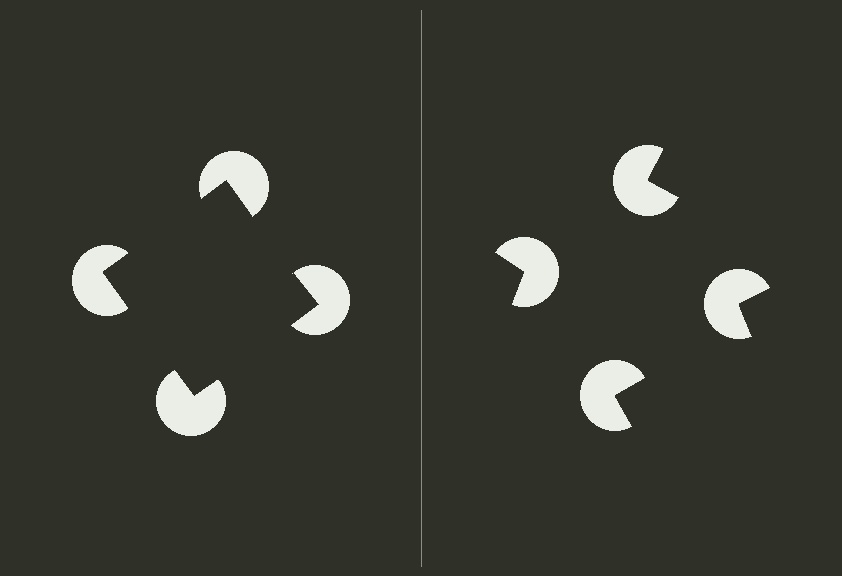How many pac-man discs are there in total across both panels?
8 — 4 on each side.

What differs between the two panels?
The pac-man discs are positioned identically on both sides; only the wedge orientations differ. On the left they align to a square; on the right they are misaligned.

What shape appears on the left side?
An illusory square.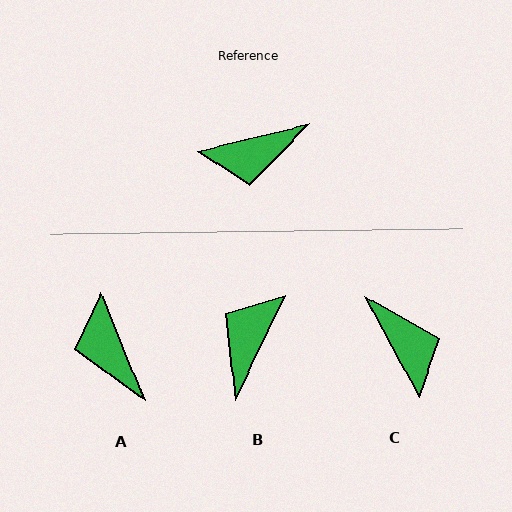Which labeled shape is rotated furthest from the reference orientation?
B, about 129 degrees away.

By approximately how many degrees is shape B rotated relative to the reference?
Approximately 129 degrees clockwise.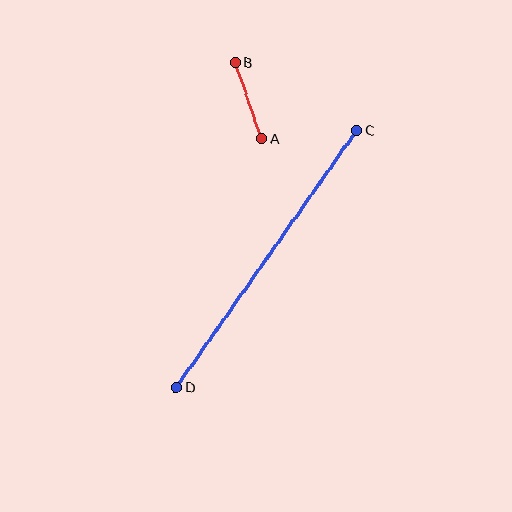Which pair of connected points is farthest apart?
Points C and D are farthest apart.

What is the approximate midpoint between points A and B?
The midpoint is at approximately (248, 100) pixels.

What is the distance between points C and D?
The distance is approximately 314 pixels.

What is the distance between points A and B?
The distance is approximately 81 pixels.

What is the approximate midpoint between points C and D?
The midpoint is at approximately (267, 259) pixels.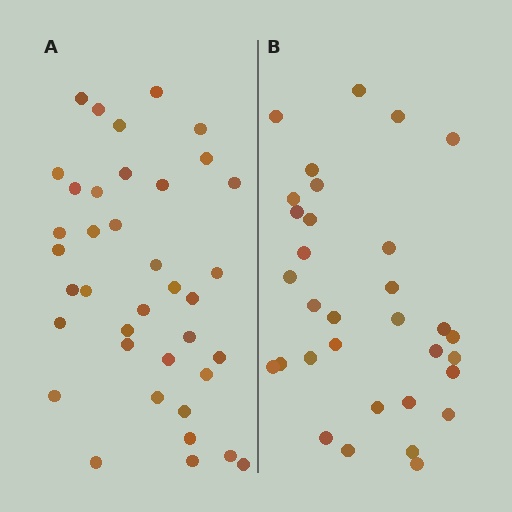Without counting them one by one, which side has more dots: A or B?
Region A (the left region) has more dots.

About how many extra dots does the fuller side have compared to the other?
Region A has about 6 more dots than region B.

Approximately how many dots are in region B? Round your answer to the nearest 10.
About 30 dots. (The exact count is 32, which rounds to 30.)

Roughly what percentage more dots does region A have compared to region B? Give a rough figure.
About 20% more.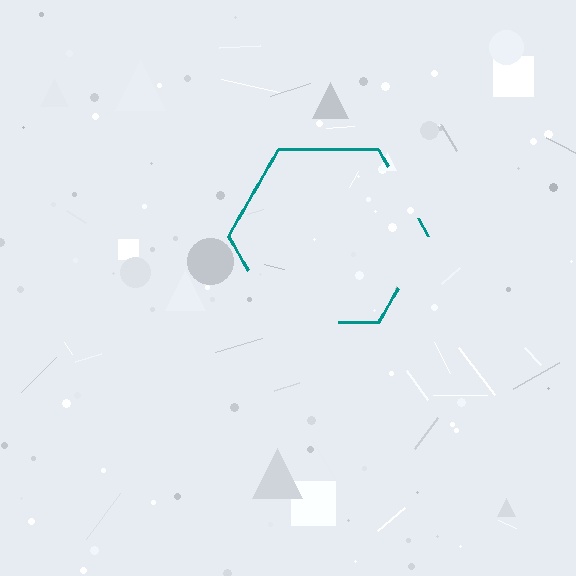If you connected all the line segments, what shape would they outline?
They would outline a hexagon.